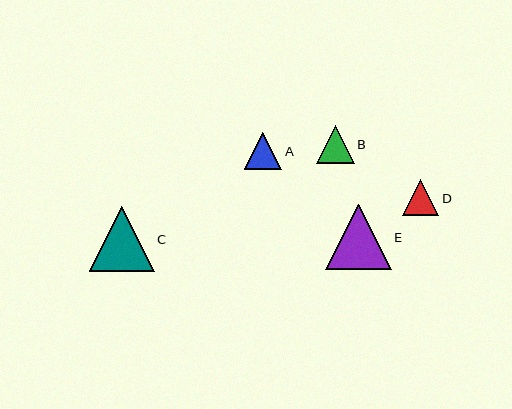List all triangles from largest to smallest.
From largest to smallest: E, C, B, A, D.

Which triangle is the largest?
Triangle E is the largest with a size of approximately 65 pixels.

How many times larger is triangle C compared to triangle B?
Triangle C is approximately 1.7 times the size of triangle B.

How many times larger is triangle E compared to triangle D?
Triangle E is approximately 1.8 times the size of triangle D.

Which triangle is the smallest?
Triangle D is the smallest with a size of approximately 36 pixels.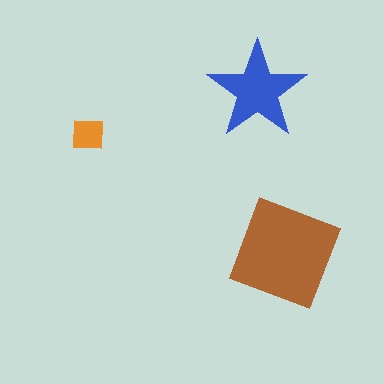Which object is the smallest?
The orange square.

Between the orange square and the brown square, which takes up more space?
The brown square.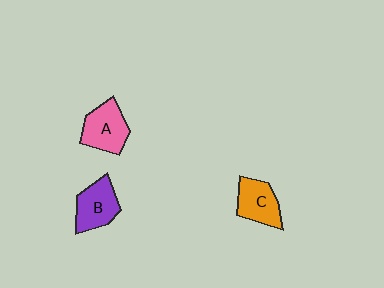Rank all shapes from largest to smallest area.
From largest to smallest: A (pink), B (purple), C (orange).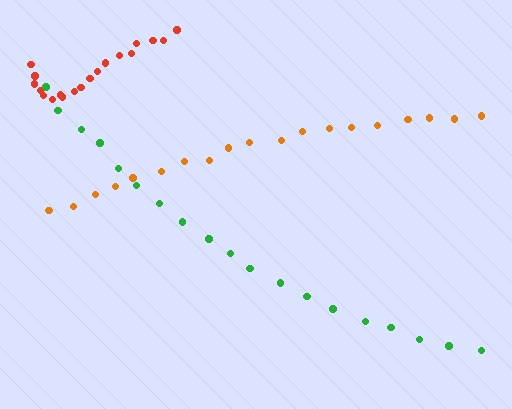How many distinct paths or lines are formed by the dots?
There are 3 distinct paths.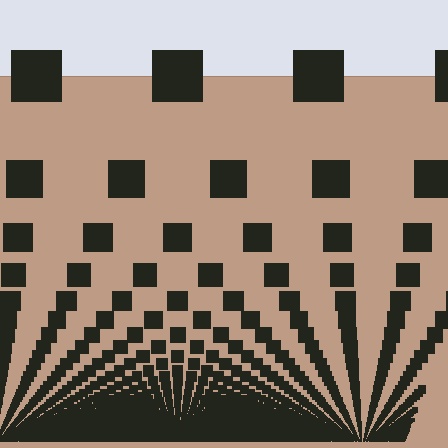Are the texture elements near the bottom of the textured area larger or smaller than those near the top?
Smaller. The gradient is inverted — elements near the bottom are smaller and denser.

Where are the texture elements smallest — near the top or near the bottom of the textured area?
Near the bottom.